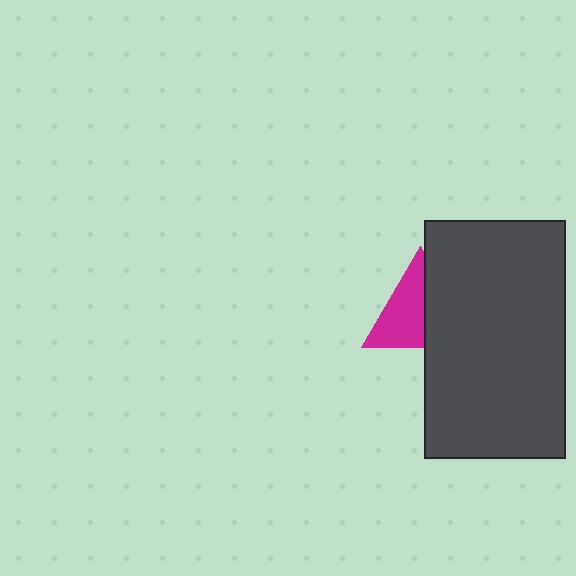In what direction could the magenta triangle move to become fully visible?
The magenta triangle could move left. That would shift it out from behind the dark gray rectangle entirely.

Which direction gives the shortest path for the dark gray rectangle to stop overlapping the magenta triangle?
Moving right gives the shortest separation.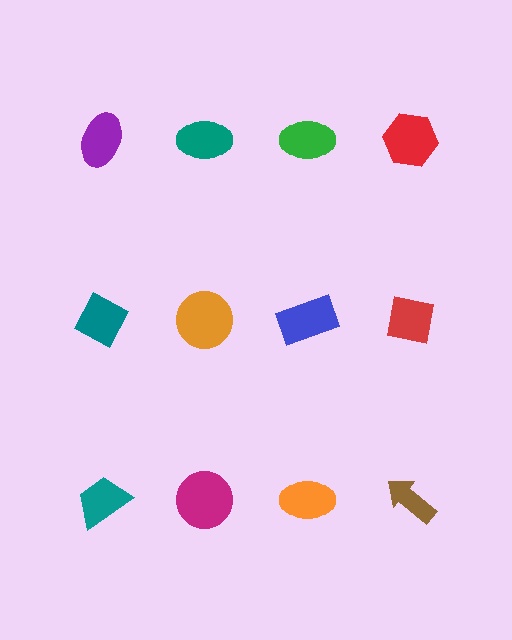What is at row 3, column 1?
A teal trapezoid.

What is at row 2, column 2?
An orange circle.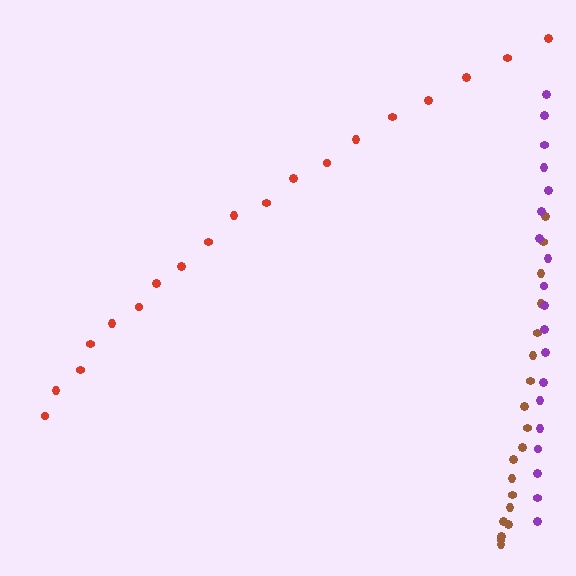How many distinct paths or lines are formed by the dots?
There are 3 distinct paths.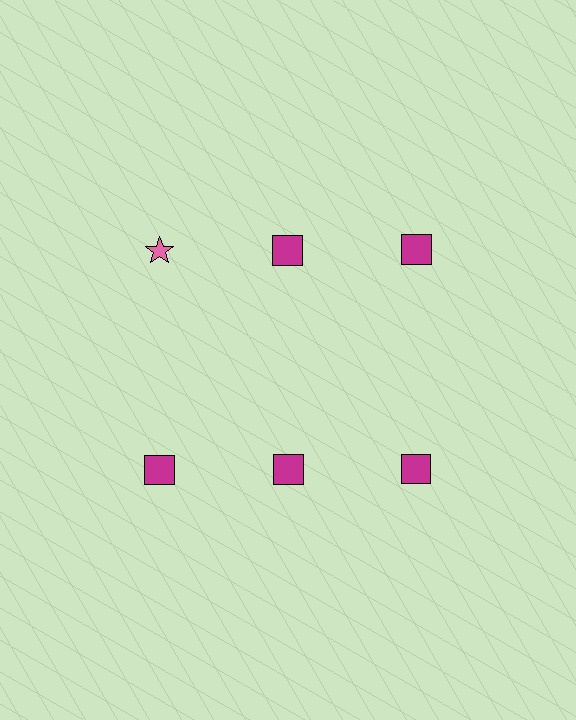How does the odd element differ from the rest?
It differs in both color (pink instead of magenta) and shape (star instead of square).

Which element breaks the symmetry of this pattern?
The pink star in the top row, leftmost column breaks the symmetry. All other shapes are magenta squares.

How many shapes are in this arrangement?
There are 6 shapes arranged in a grid pattern.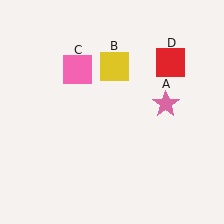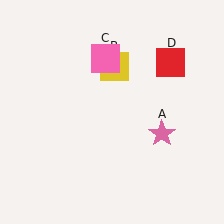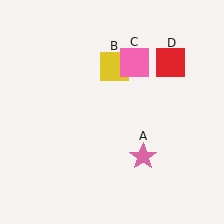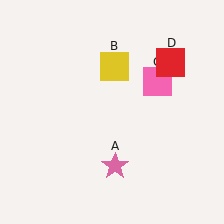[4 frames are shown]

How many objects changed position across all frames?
2 objects changed position: pink star (object A), pink square (object C).